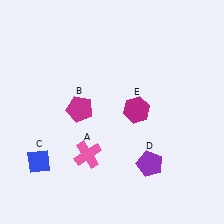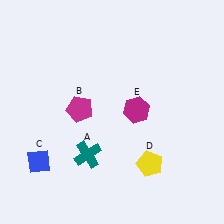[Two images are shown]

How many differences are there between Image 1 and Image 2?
There are 2 differences between the two images.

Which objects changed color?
A changed from pink to teal. D changed from purple to yellow.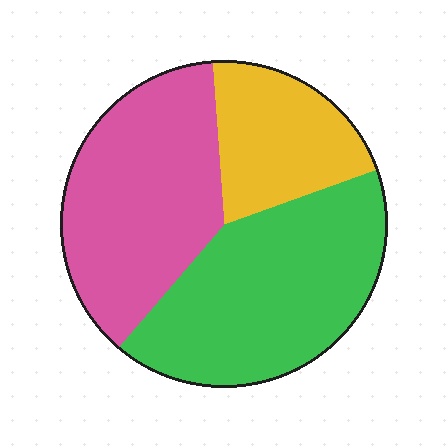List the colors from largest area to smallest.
From largest to smallest: green, pink, yellow.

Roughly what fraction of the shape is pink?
Pink covers roughly 40% of the shape.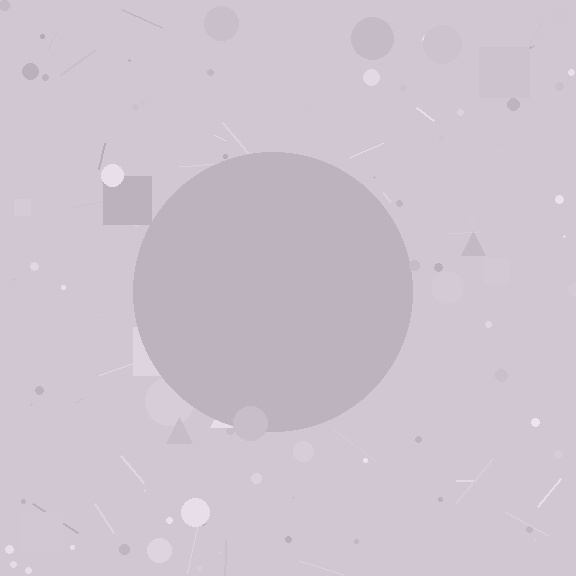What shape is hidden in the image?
A circle is hidden in the image.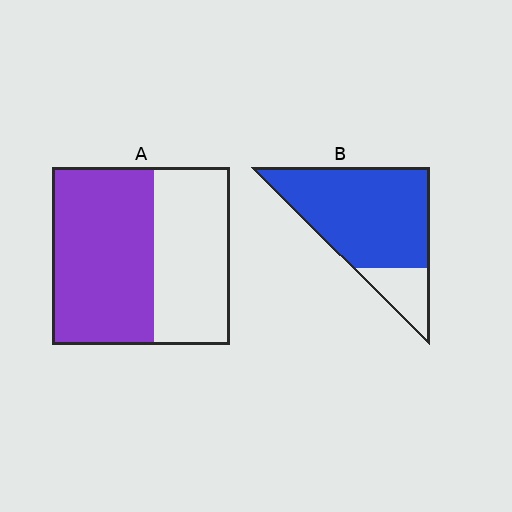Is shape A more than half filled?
Yes.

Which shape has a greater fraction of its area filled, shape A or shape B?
Shape B.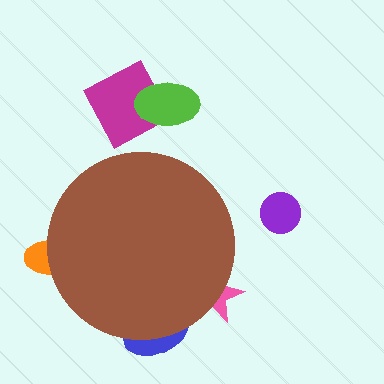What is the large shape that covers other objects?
A brown circle.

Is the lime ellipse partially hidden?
No, the lime ellipse is fully visible.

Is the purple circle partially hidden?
No, the purple circle is fully visible.